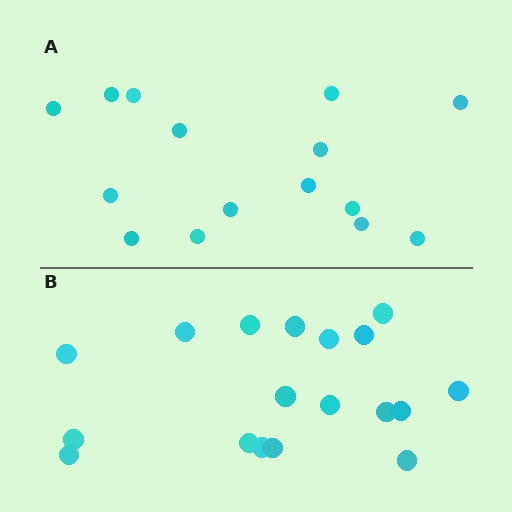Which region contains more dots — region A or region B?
Region B (the bottom region) has more dots.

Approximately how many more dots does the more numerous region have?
Region B has just a few more — roughly 2 or 3 more dots than region A.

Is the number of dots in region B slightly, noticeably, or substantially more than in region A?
Region B has only slightly more — the two regions are fairly close. The ratio is roughly 1.2 to 1.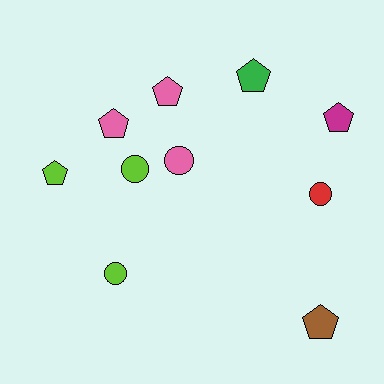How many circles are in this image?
There are 4 circles.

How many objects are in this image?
There are 10 objects.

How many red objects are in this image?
There is 1 red object.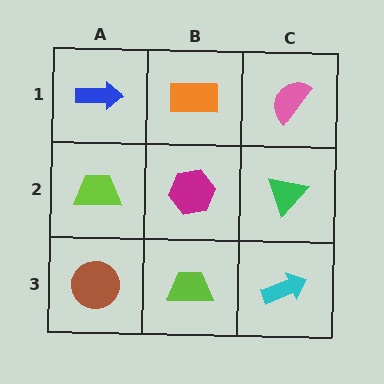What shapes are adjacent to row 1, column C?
A green triangle (row 2, column C), an orange rectangle (row 1, column B).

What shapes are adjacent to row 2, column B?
An orange rectangle (row 1, column B), a lime trapezoid (row 3, column B), a lime trapezoid (row 2, column A), a green triangle (row 2, column C).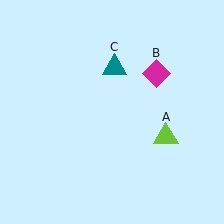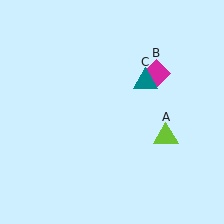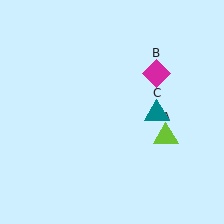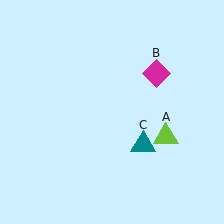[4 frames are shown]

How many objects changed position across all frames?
1 object changed position: teal triangle (object C).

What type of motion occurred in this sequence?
The teal triangle (object C) rotated clockwise around the center of the scene.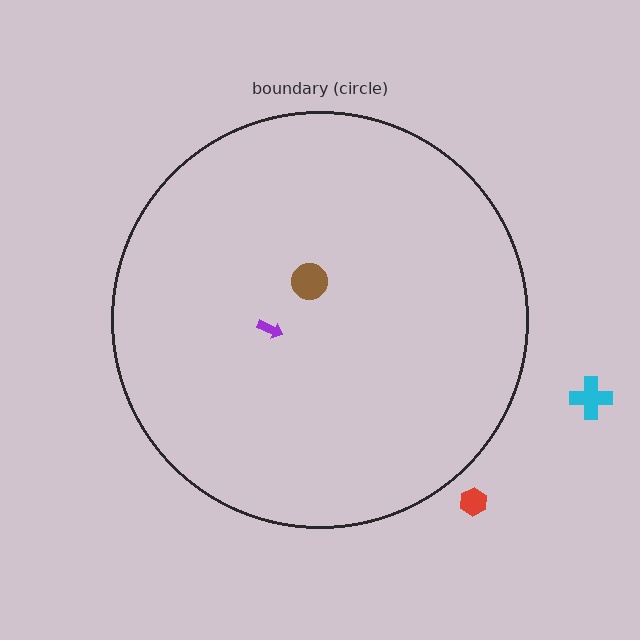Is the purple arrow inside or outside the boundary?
Inside.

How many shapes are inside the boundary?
2 inside, 2 outside.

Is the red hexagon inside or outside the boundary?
Outside.